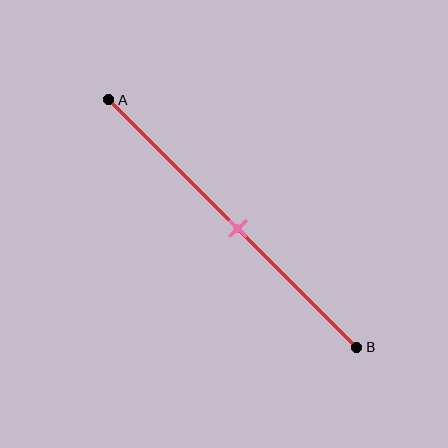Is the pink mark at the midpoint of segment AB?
Yes, the mark is approximately at the midpoint.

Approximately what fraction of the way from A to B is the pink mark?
The pink mark is approximately 50% of the way from A to B.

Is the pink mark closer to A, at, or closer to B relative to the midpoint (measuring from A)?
The pink mark is approximately at the midpoint of segment AB.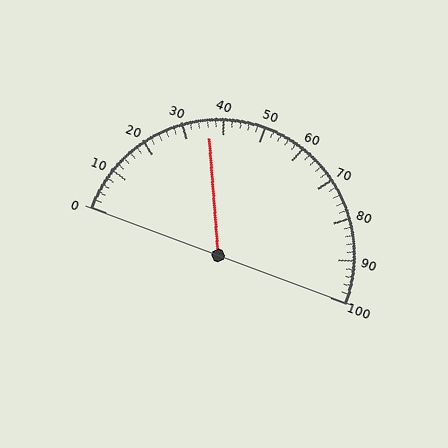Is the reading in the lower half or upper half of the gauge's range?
The reading is in the lower half of the range (0 to 100).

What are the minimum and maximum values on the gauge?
The gauge ranges from 0 to 100.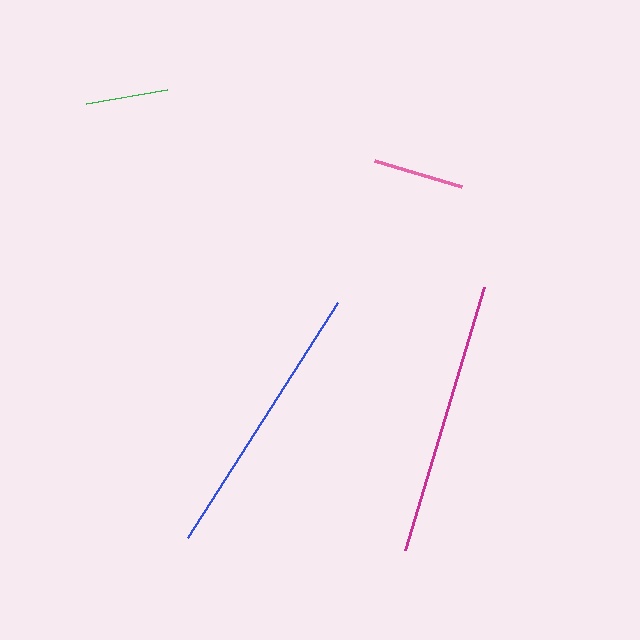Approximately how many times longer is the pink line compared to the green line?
The pink line is approximately 1.1 times the length of the green line.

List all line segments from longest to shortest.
From longest to shortest: blue, magenta, pink, green.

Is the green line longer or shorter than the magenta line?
The magenta line is longer than the green line.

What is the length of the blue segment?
The blue segment is approximately 280 pixels long.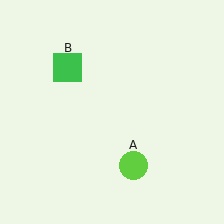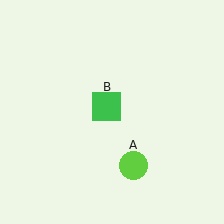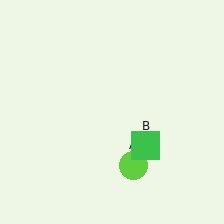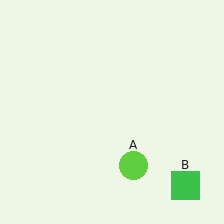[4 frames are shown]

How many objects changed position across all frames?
1 object changed position: green square (object B).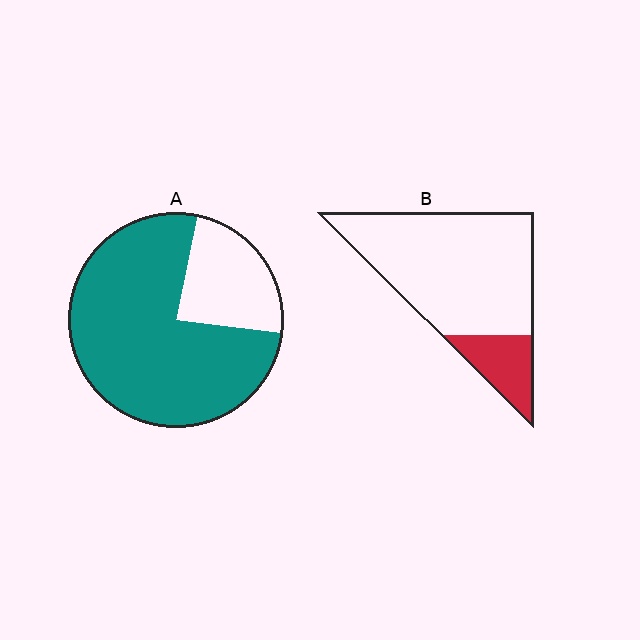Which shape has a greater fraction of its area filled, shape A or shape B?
Shape A.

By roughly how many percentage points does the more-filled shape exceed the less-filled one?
By roughly 60 percentage points (A over B).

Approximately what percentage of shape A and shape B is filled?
A is approximately 75% and B is approximately 20%.